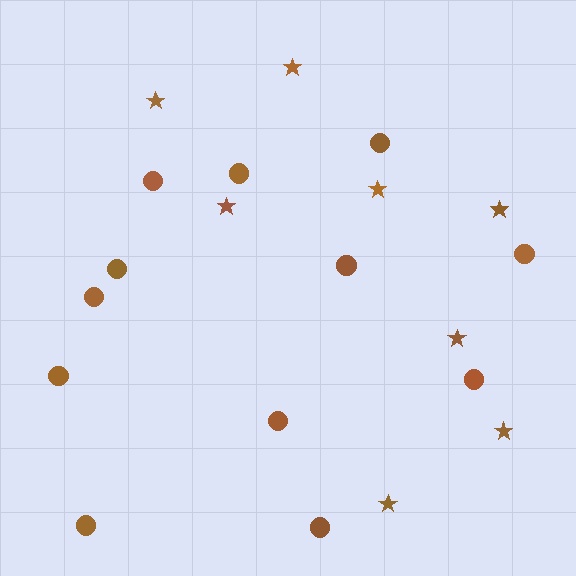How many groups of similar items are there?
There are 2 groups: one group of stars (8) and one group of circles (12).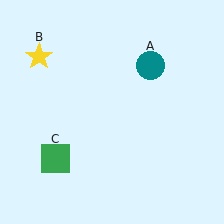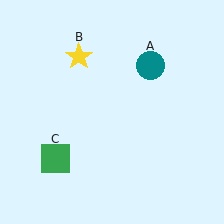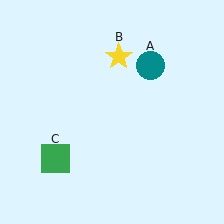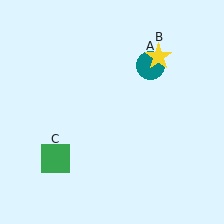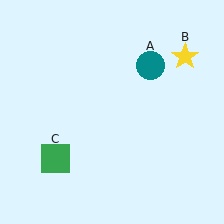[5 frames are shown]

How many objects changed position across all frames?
1 object changed position: yellow star (object B).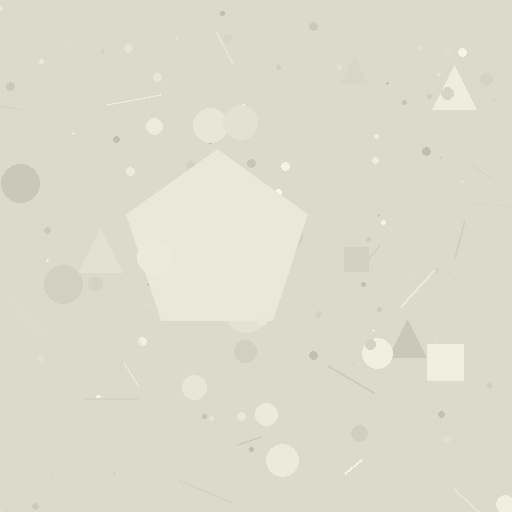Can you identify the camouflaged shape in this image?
The camouflaged shape is a pentagon.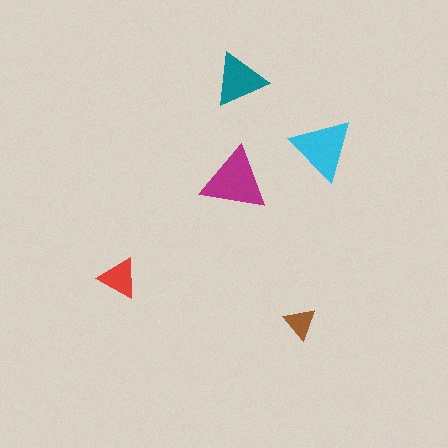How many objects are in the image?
There are 5 objects in the image.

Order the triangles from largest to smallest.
the magenta one, the cyan one, the teal one, the red one, the brown one.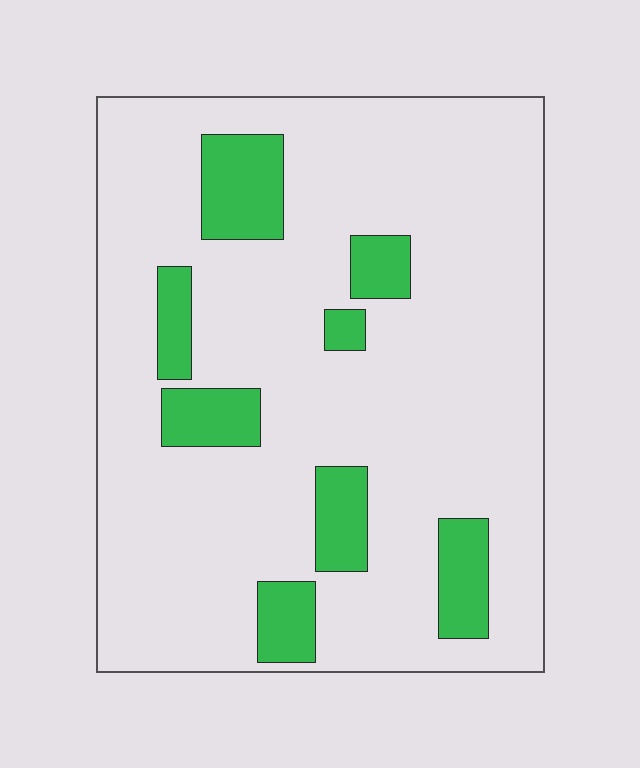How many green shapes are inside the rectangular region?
8.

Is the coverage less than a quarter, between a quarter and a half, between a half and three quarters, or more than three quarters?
Less than a quarter.